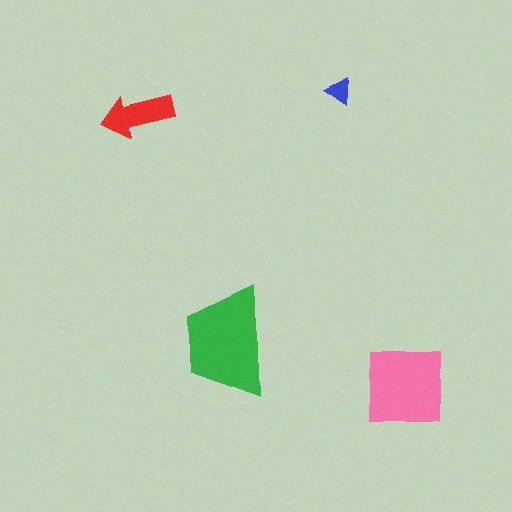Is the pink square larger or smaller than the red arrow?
Larger.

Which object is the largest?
The green trapezoid.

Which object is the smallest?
The blue triangle.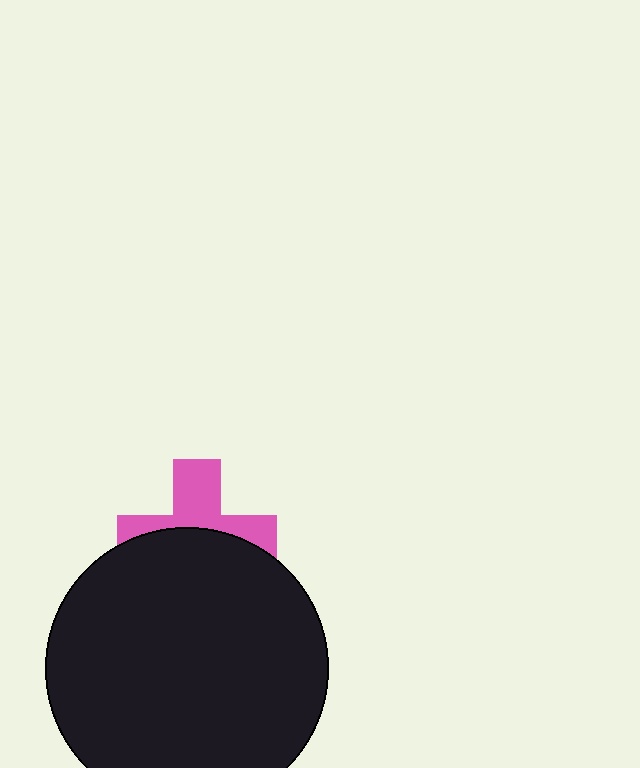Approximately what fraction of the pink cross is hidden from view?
Roughly 55% of the pink cross is hidden behind the black circle.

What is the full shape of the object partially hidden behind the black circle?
The partially hidden object is a pink cross.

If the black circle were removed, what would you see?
You would see the complete pink cross.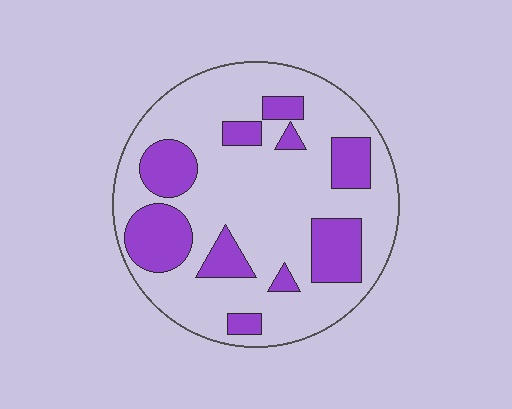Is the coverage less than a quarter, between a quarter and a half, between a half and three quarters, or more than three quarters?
Between a quarter and a half.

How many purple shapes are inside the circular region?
10.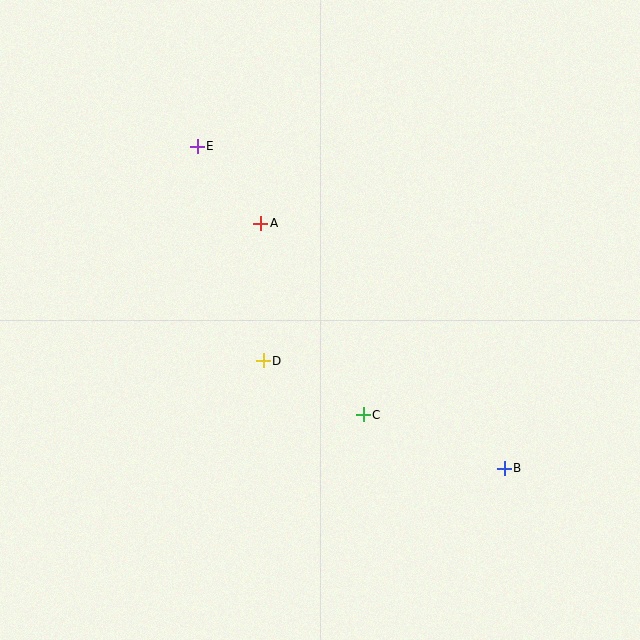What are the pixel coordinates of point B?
Point B is at (504, 468).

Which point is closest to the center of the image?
Point D at (263, 361) is closest to the center.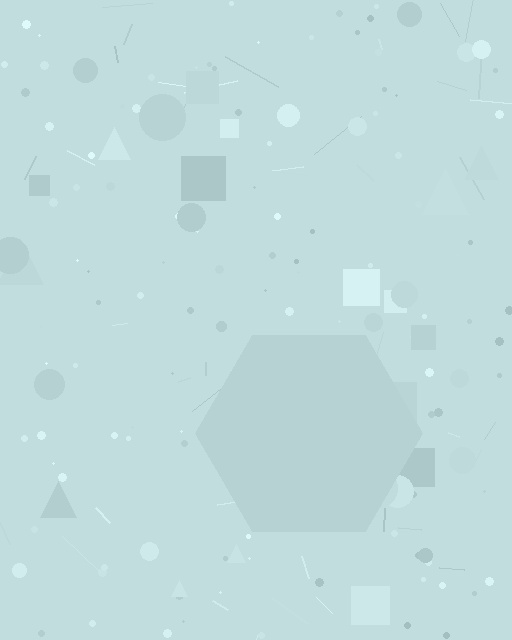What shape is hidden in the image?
A hexagon is hidden in the image.